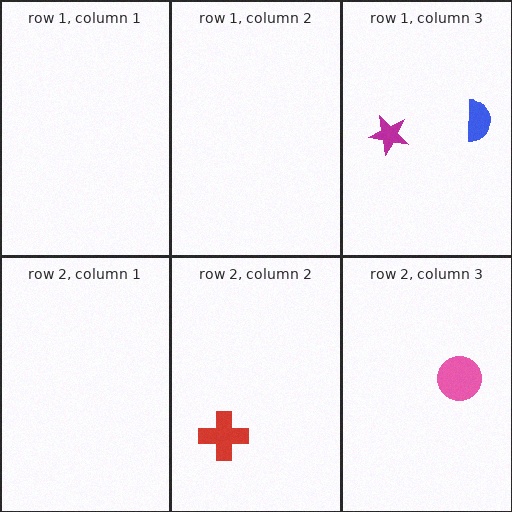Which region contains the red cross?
The row 2, column 2 region.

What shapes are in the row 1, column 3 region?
The blue semicircle, the magenta star.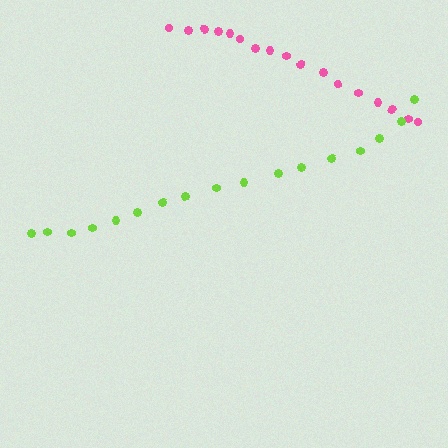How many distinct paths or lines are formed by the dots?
There are 2 distinct paths.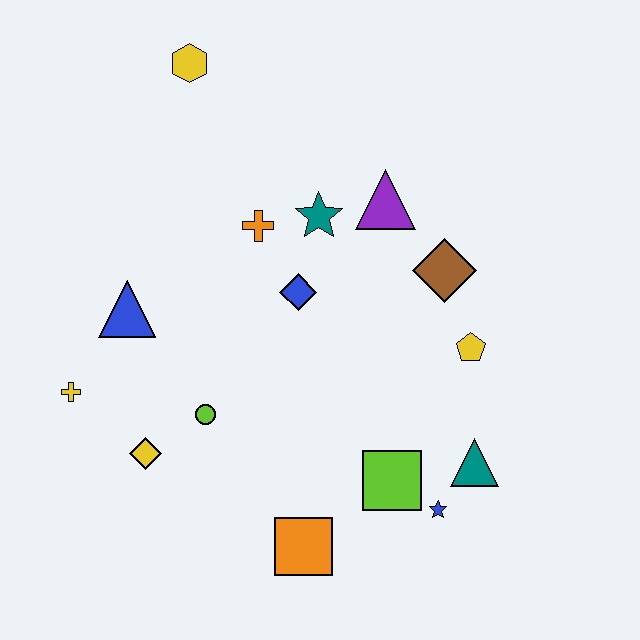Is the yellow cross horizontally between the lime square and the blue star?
No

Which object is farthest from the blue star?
The yellow hexagon is farthest from the blue star.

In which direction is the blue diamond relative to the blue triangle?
The blue diamond is to the right of the blue triangle.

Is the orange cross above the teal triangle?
Yes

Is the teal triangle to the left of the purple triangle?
No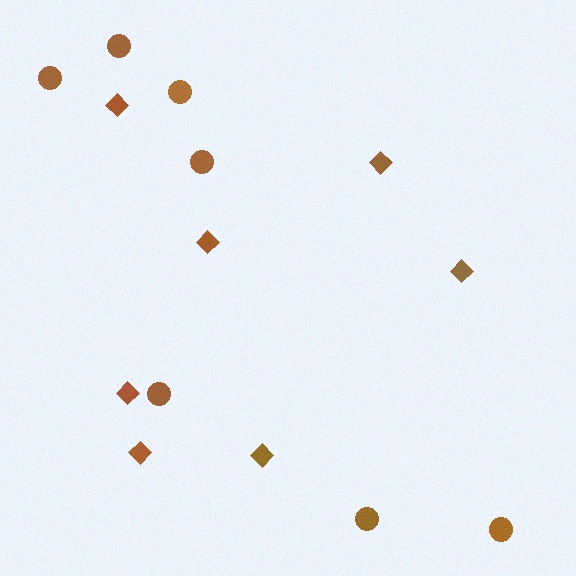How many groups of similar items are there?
There are 2 groups: one group of diamonds (7) and one group of circles (7).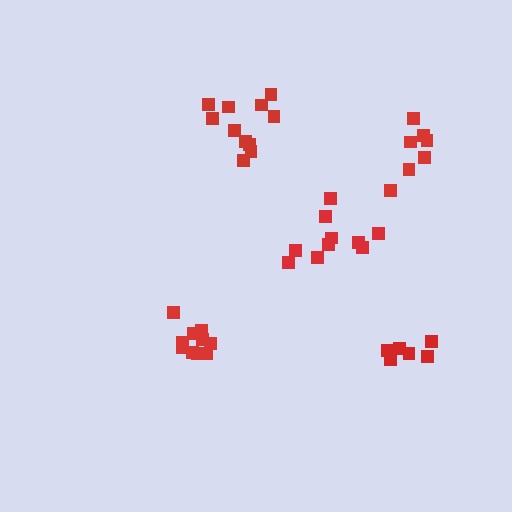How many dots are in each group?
Group 1: 10 dots, Group 2: 7 dots, Group 3: 11 dots, Group 4: 11 dots, Group 5: 6 dots (45 total).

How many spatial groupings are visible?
There are 5 spatial groupings.